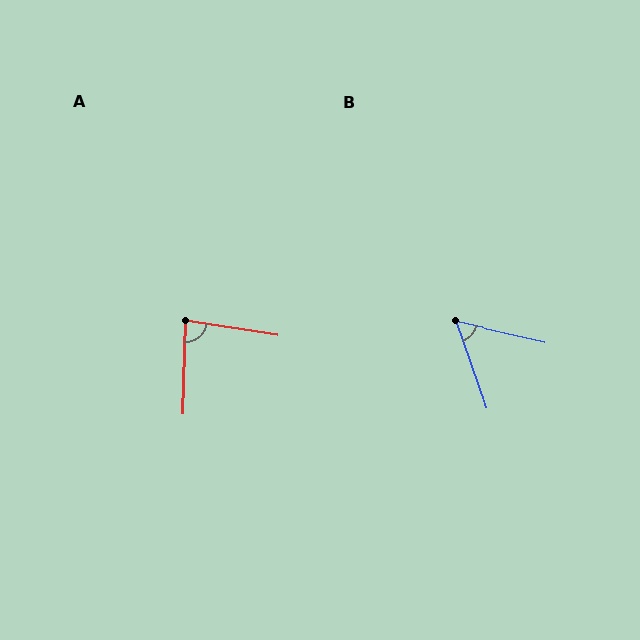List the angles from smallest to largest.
B (57°), A (83°).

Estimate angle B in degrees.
Approximately 57 degrees.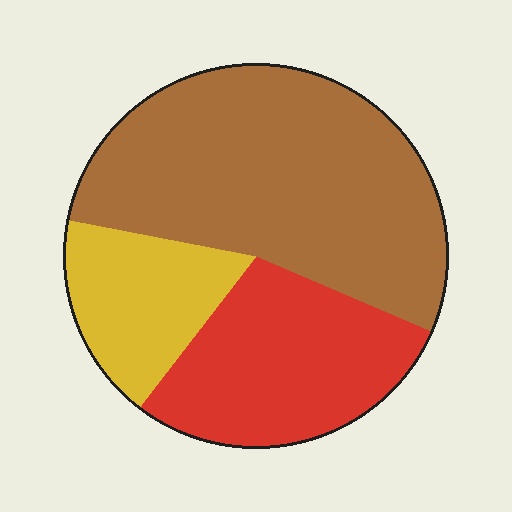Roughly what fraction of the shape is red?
Red takes up about one quarter (1/4) of the shape.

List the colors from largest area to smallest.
From largest to smallest: brown, red, yellow.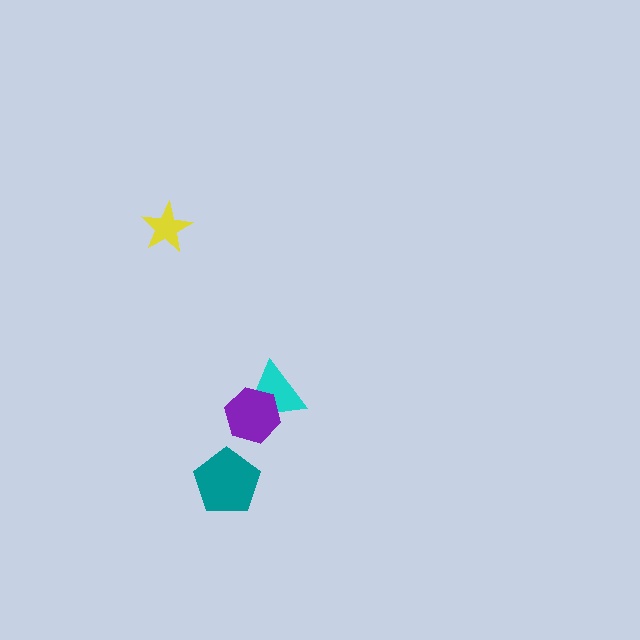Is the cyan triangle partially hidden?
Yes, it is partially covered by another shape.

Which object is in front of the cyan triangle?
The purple hexagon is in front of the cyan triangle.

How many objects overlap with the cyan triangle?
1 object overlaps with the cyan triangle.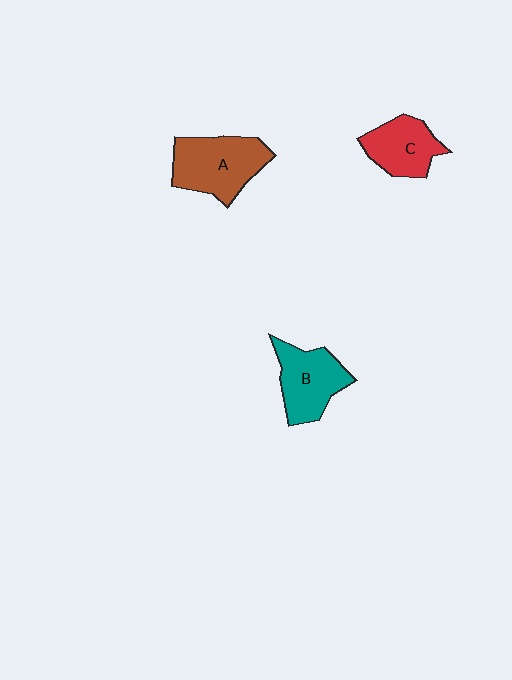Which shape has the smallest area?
Shape C (red).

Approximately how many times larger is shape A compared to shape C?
Approximately 1.4 times.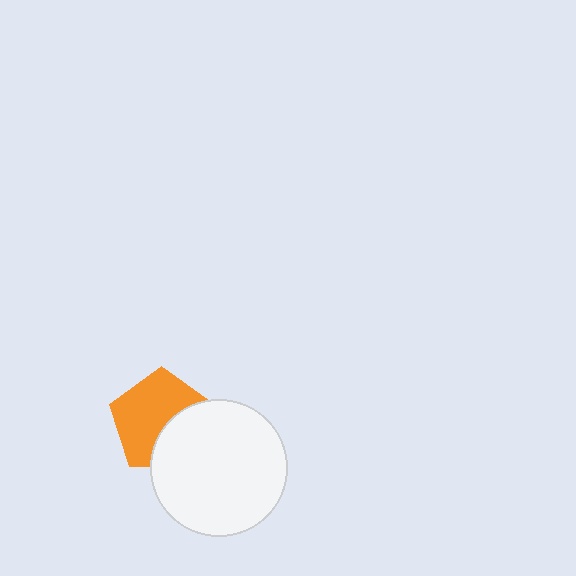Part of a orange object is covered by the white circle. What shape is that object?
It is a pentagon.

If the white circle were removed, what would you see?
You would see the complete orange pentagon.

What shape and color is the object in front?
The object in front is a white circle.